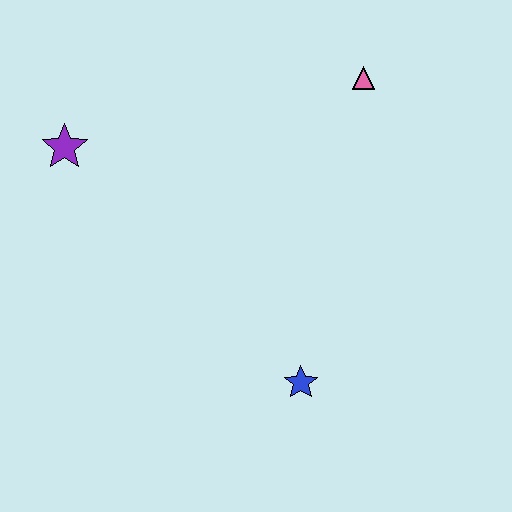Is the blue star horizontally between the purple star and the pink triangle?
Yes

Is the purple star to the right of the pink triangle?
No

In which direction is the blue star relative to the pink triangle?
The blue star is below the pink triangle.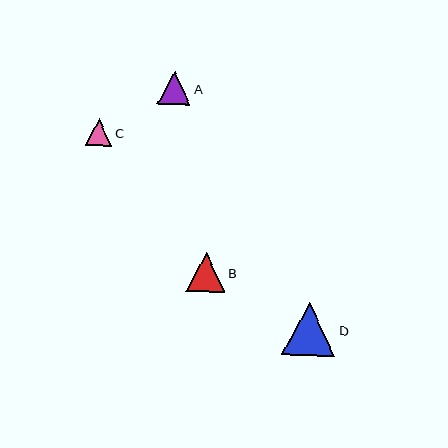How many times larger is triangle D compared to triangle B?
Triangle D is approximately 1.4 times the size of triangle B.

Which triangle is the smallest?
Triangle C is the smallest with a size of approximately 26 pixels.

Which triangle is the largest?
Triangle D is the largest with a size of approximately 53 pixels.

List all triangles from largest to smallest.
From largest to smallest: D, B, A, C.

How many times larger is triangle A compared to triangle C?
Triangle A is approximately 1.3 times the size of triangle C.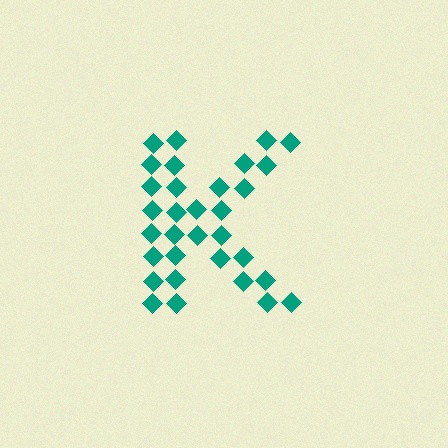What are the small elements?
The small elements are diamonds.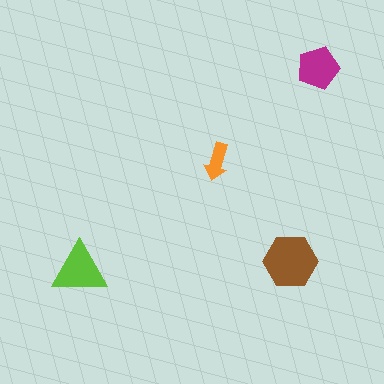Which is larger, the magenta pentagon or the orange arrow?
The magenta pentagon.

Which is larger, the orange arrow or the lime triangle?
The lime triangle.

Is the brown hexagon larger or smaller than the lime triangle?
Larger.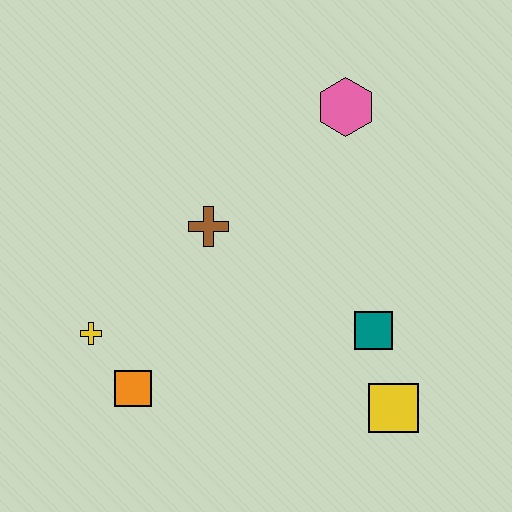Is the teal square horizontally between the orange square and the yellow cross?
No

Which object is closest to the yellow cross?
The orange square is closest to the yellow cross.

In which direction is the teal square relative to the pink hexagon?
The teal square is below the pink hexagon.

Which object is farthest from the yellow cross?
The pink hexagon is farthest from the yellow cross.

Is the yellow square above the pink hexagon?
No